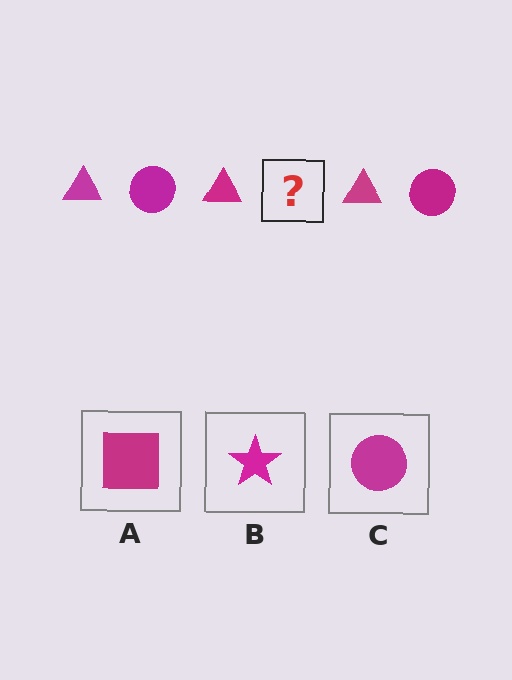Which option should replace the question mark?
Option C.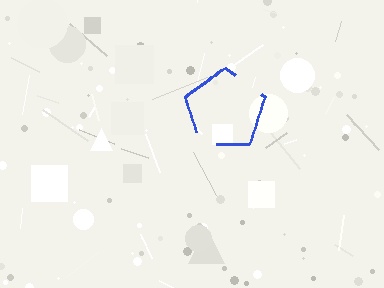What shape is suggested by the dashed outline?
The dashed outline suggests a pentagon.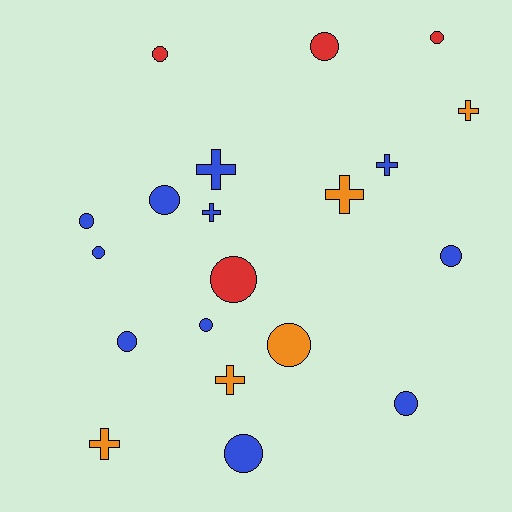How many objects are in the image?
There are 20 objects.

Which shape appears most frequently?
Circle, with 13 objects.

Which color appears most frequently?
Blue, with 11 objects.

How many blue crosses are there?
There are 3 blue crosses.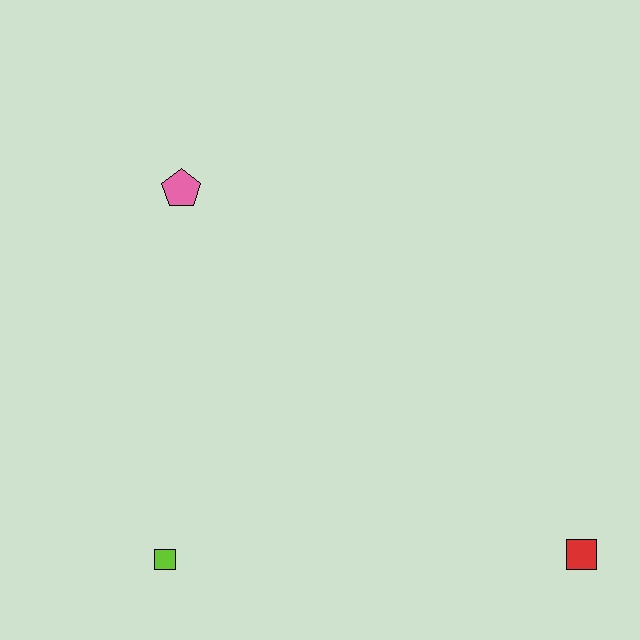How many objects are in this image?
There are 3 objects.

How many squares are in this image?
There are 2 squares.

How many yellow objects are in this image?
There are no yellow objects.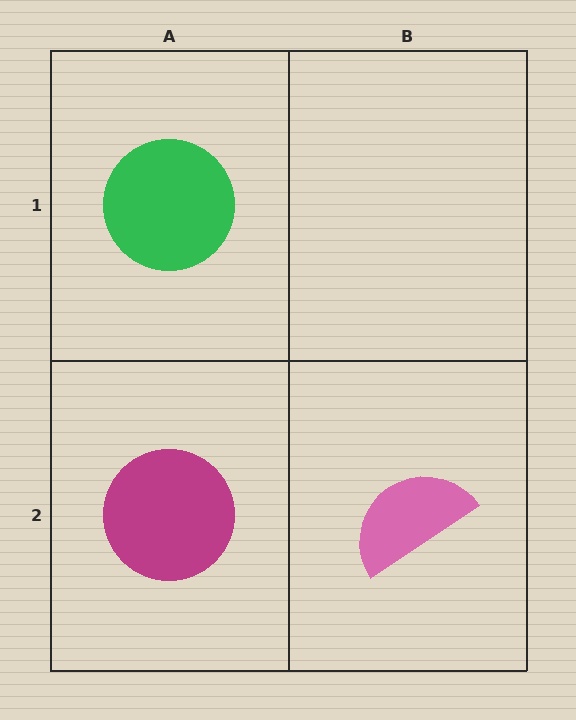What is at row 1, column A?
A green circle.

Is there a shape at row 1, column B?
No, that cell is empty.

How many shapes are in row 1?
1 shape.